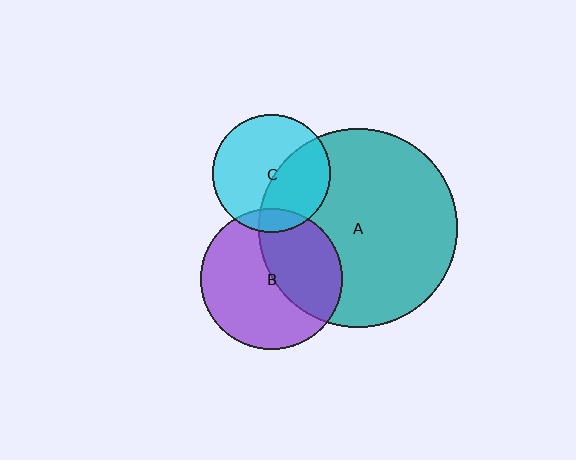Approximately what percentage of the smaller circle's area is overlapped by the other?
Approximately 40%.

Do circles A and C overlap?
Yes.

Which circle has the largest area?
Circle A (teal).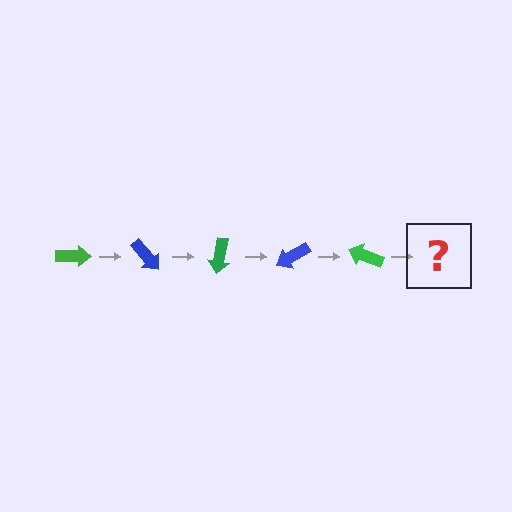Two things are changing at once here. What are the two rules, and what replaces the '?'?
The two rules are that it rotates 50 degrees each step and the color cycles through green and blue. The '?' should be a blue arrow, rotated 250 degrees from the start.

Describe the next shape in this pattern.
It should be a blue arrow, rotated 250 degrees from the start.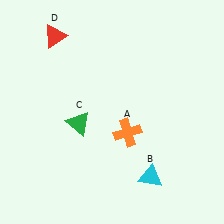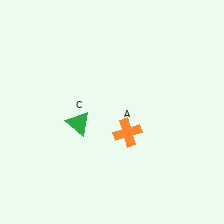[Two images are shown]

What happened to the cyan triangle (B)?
The cyan triangle (B) was removed in Image 2. It was in the bottom-right area of Image 1.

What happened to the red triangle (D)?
The red triangle (D) was removed in Image 2. It was in the top-left area of Image 1.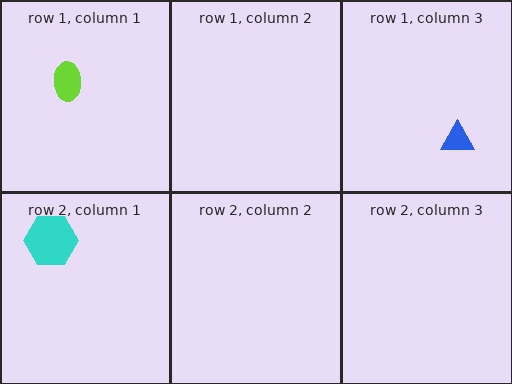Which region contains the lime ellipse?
The row 1, column 1 region.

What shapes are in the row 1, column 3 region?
The blue triangle.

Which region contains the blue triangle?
The row 1, column 3 region.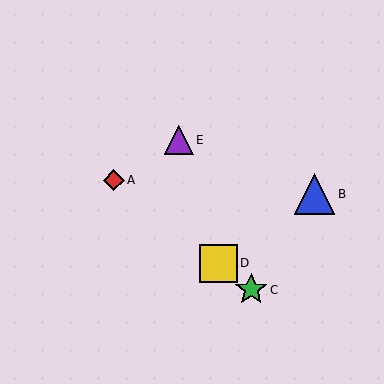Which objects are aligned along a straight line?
Objects A, C, D are aligned along a straight line.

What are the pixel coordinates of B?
Object B is at (315, 194).